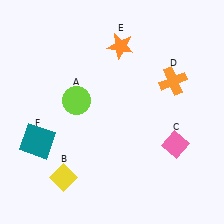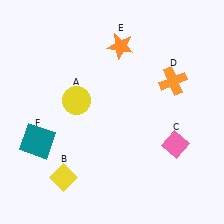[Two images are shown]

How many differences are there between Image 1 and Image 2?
There is 1 difference between the two images.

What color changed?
The circle (A) changed from lime in Image 1 to yellow in Image 2.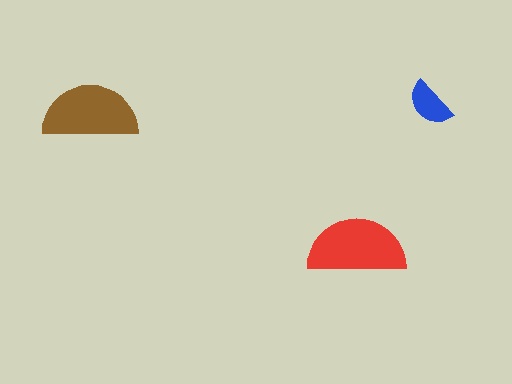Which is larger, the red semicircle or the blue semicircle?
The red one.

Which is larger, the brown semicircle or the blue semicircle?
The brown one.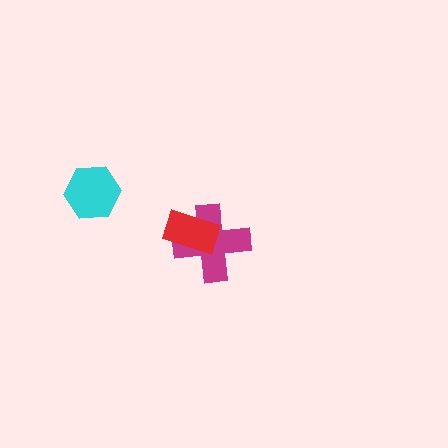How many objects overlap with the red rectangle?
1 object overlaps with the red rectangle.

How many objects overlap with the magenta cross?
1 object overlaps with the magenta cross.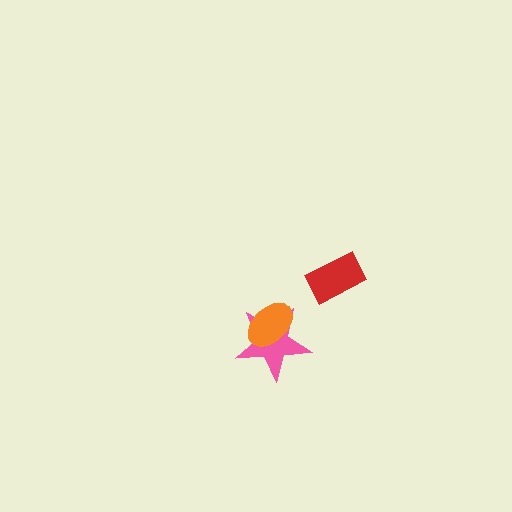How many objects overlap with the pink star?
1 object overlaps with the pink star.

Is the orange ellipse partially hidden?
No, no other shape covers it.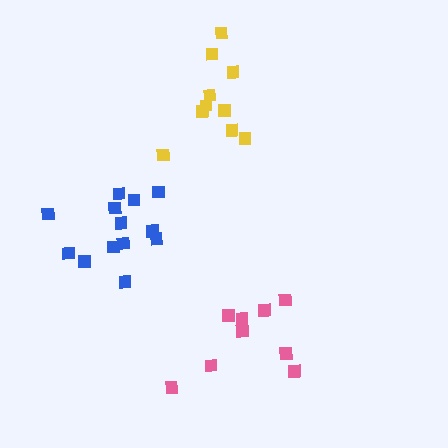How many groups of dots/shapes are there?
There are 3 groups.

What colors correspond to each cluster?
The clusters are colored: pink, yellow, blue.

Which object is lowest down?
The pink cluster is bottommost.